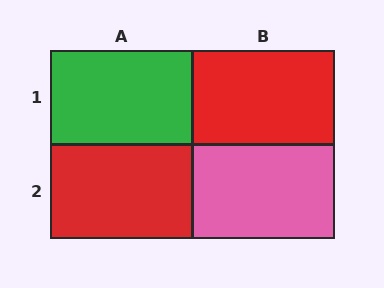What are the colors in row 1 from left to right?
Green, red.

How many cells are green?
1 cell is green.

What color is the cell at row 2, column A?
Red.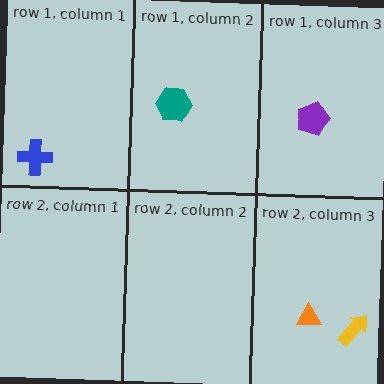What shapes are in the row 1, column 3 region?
The purple pentagon.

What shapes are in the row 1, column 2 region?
The teal hexagon.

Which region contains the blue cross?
The row 1, column 1 region.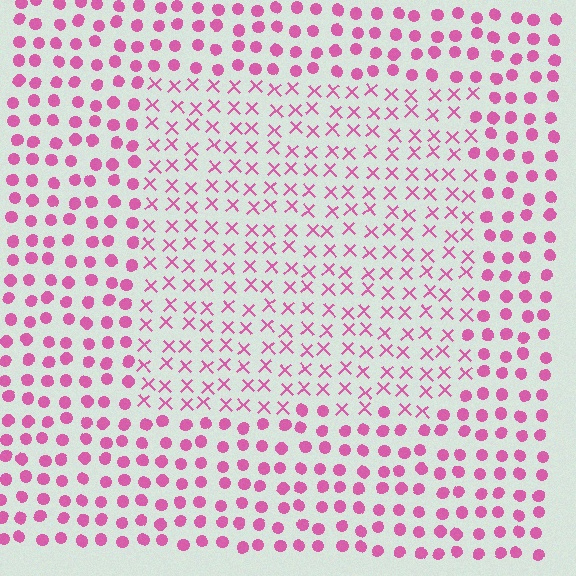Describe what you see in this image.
The image is filled with small pink elements arranged in a uniform grid. A rectangle-shaped region contains X marks, while the surrounding area contains circles. The boundary is defined purely by the change in element shape.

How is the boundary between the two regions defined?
The boundary is defined by a change in element shape: X marks inside vs. circles outside. All elements share the same color and spacing.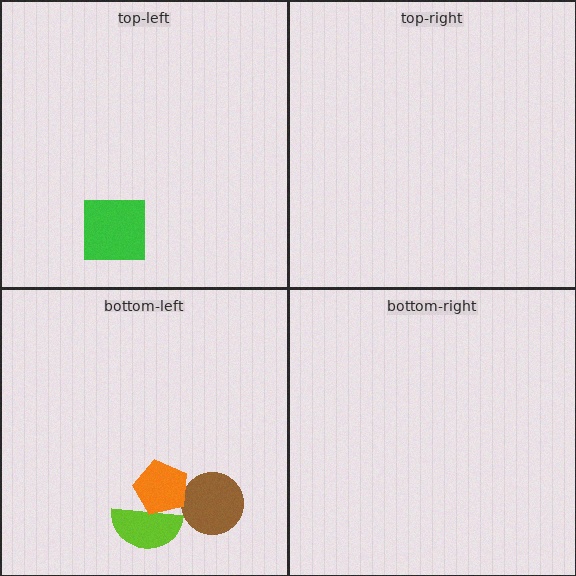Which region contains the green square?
The top-left region.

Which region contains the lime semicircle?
The bottom-left region.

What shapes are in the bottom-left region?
The lime semicircle, the brown circle, the orange pentagon.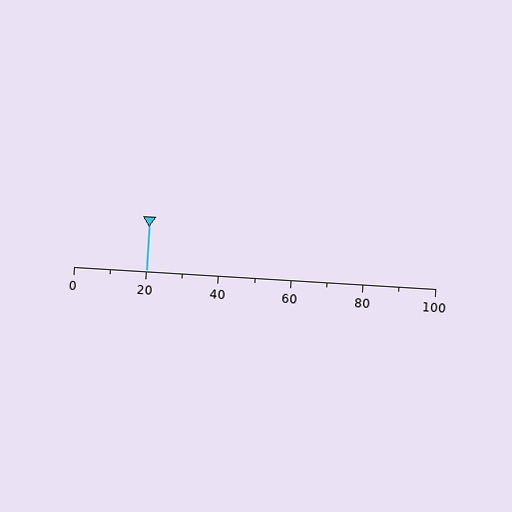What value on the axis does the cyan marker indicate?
The marker indicates approximately 20.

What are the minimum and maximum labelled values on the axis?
The axis runs from 0 to 100.